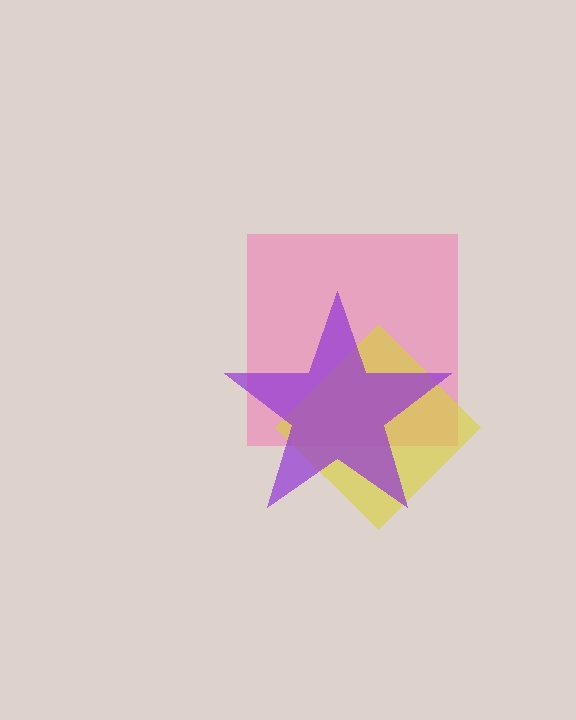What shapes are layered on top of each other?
The layered shapes are: a pink square, a yellow diamond, a purple star.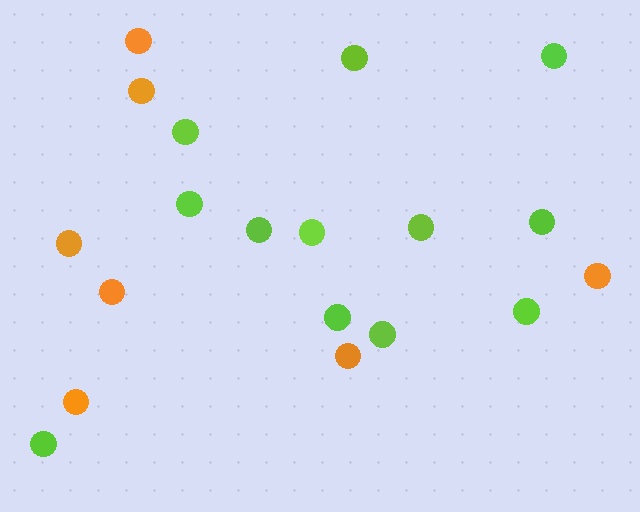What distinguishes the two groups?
There are 2 groups: one group of orange circles (7) and one group of lime circles (12).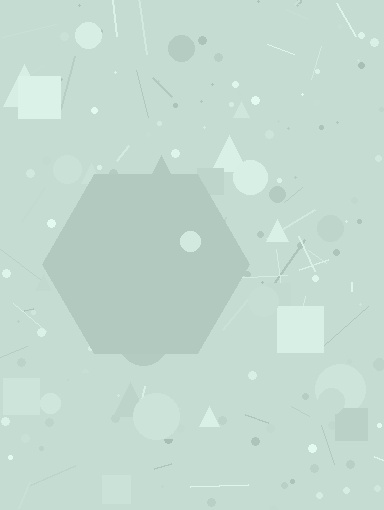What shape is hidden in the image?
A hexagon is hidden in the image.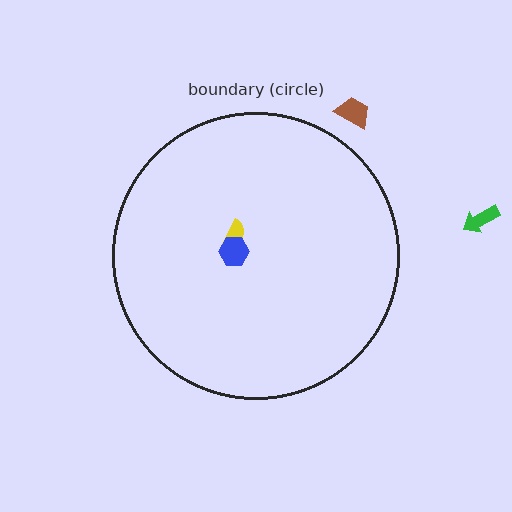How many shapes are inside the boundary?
2 inside, 2 outside.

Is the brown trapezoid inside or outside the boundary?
Outside.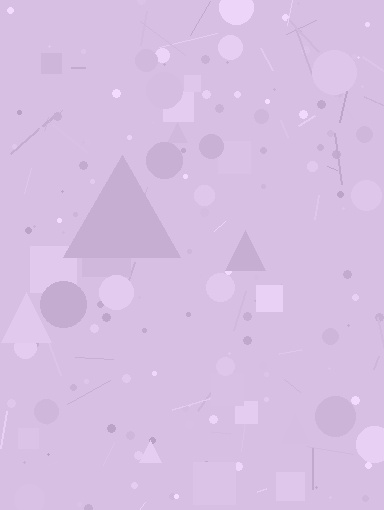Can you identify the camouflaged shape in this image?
The camouflaged shape is a triangle.